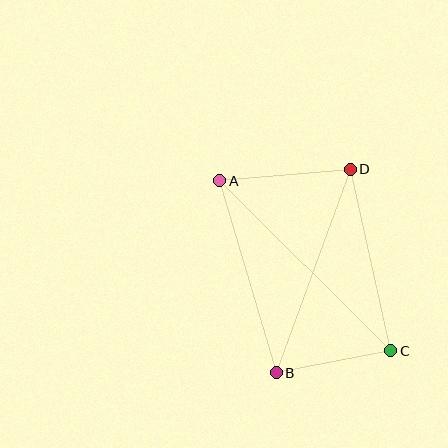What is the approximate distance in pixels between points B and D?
The distance between B and D is approximately 217 pixels.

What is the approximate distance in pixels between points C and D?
The distance between C and D is approximately 186 pixels.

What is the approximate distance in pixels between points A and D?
The distance between A and D is approximately 131 pixels.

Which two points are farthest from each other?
Points A and C are farthest from each other.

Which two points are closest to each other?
Points B and C are closest to each other.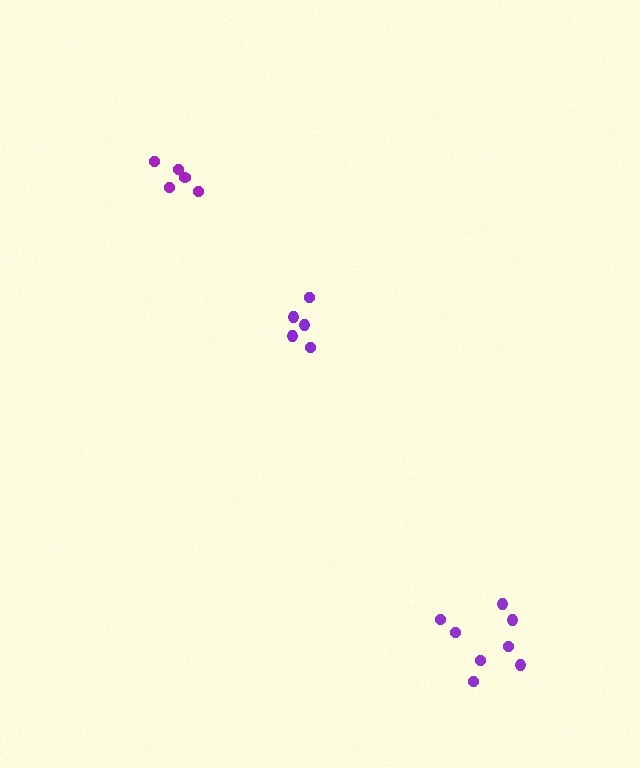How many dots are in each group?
Group 1: 5 dots, Group 2: 8 dots, Group 3: 5 dots (18 total).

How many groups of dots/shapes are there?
There are 3 groups.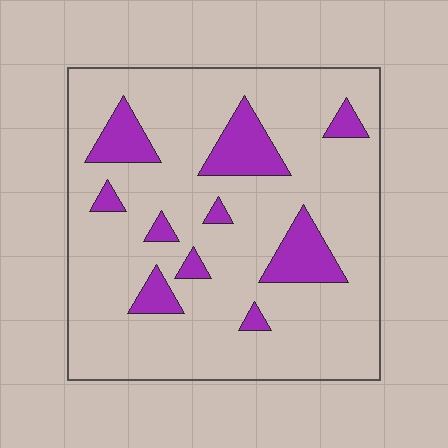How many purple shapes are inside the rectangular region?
10.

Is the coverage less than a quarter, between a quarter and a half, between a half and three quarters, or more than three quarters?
Less than a quarter.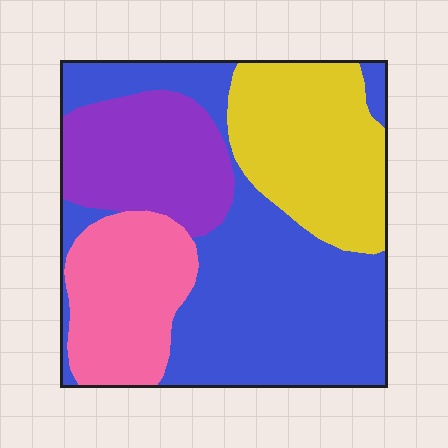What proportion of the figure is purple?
Purple takes up about one sixth (1/6) of the figure.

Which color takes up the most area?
Blue, at roughly 40%.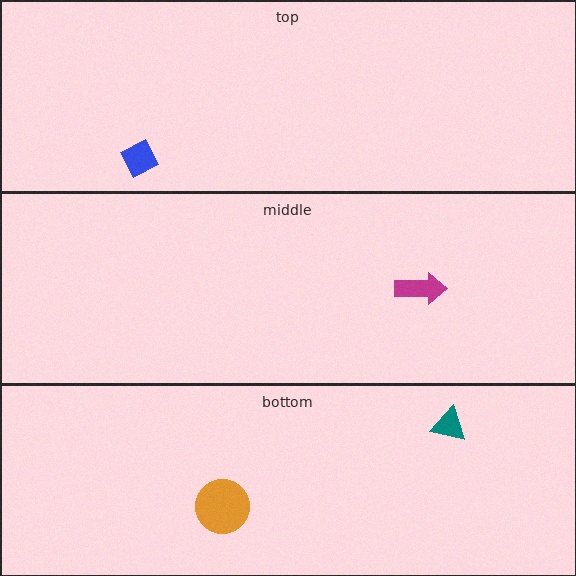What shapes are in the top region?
The blue diamond.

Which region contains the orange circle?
The bottom region.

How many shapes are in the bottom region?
2.